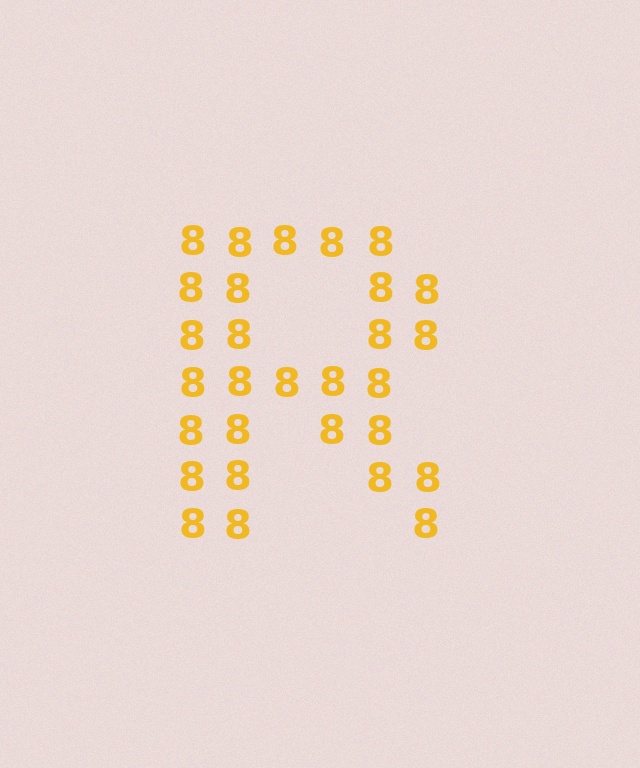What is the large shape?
The large shape is the letter R.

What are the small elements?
The small elements are digit 8's.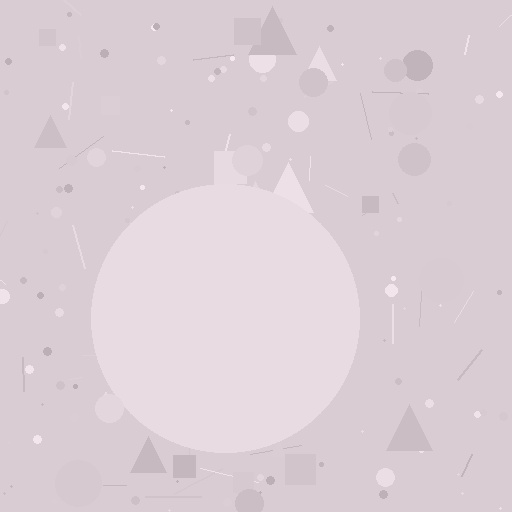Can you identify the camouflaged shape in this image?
The camouflaged shape is a circle.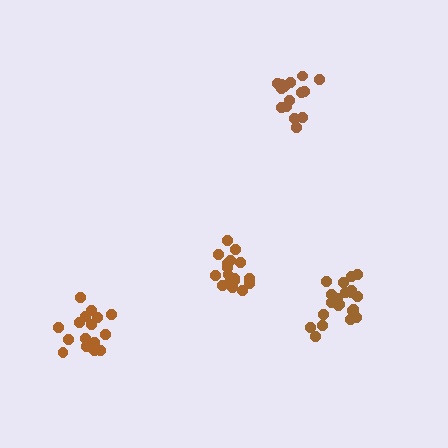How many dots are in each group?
Group 1: 21 dots, Group 2: 18 dots, Group 3: 15 dots, Group 4: 17 dots (71 total).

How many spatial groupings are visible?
There are 4 spatial groupings.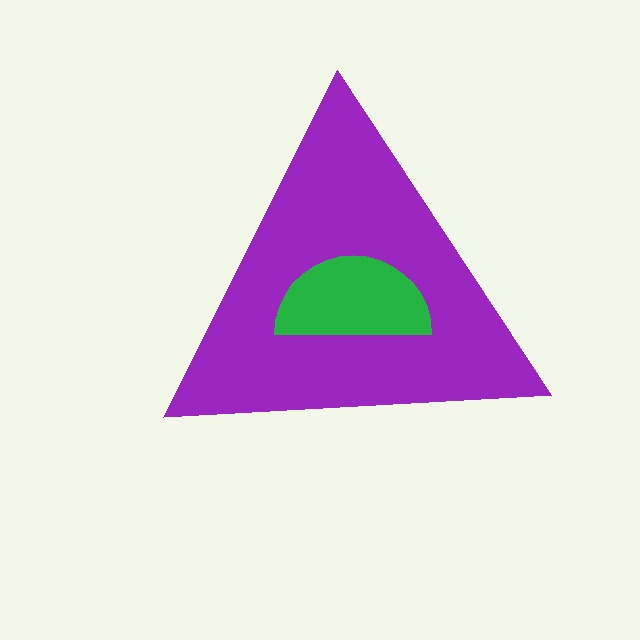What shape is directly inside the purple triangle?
The green semicircle.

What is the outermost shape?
The purple triangle.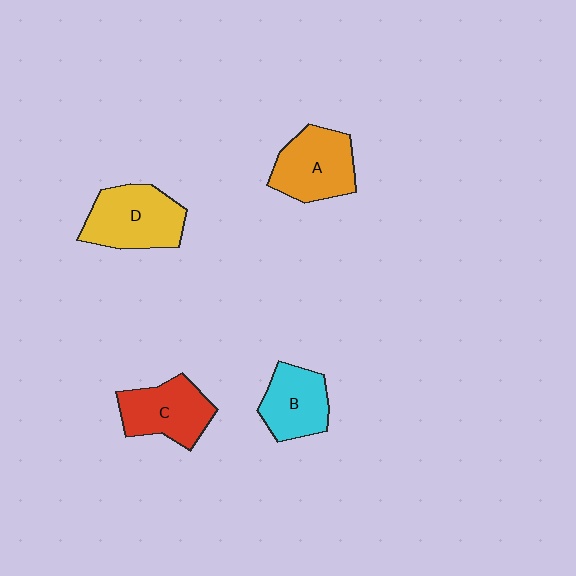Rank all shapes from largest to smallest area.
From largest to smallest: D (yellow), A (orange), C (red), B (cyan).